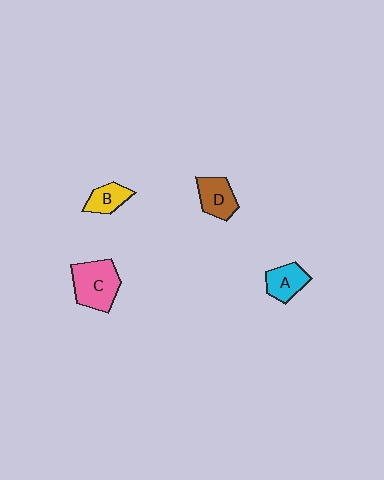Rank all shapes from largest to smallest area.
From largest to smallest: C (pink), D (brown), A (cyan), B (yellow).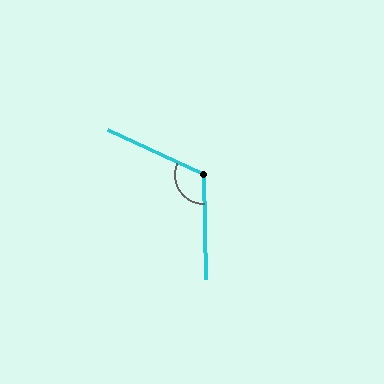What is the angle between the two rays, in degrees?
Approximately 116 degrees.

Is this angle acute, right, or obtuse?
It is obtuse.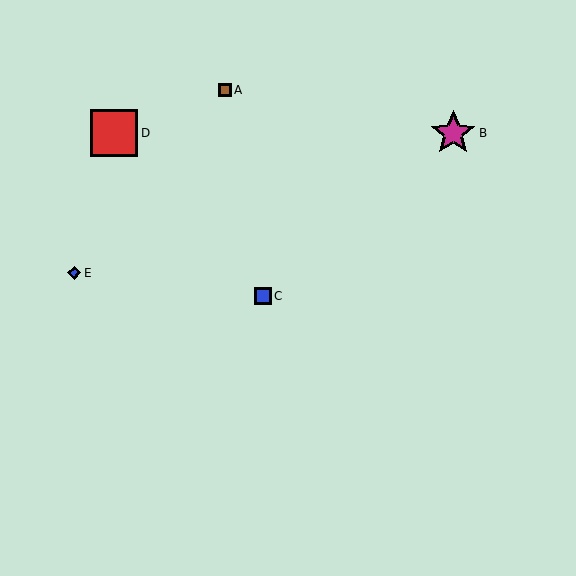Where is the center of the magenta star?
The center of the magenta star is at (453, 133).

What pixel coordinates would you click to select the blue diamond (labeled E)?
Click at (74, 273) to select the blue diamond E.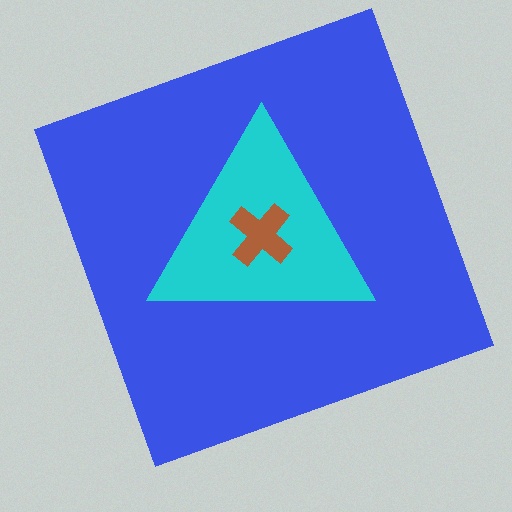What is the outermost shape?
The blue square.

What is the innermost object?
The brown cross.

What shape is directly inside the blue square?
The cyan triangle.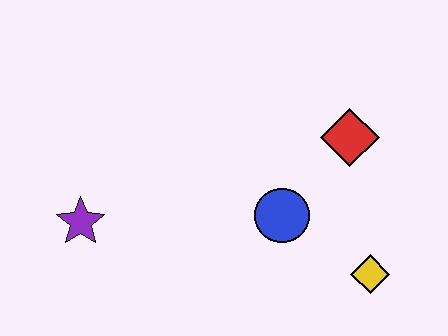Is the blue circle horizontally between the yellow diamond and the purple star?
Yes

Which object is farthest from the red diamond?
The purple star is farthest from the red diamond.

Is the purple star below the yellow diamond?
No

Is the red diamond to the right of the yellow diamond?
No